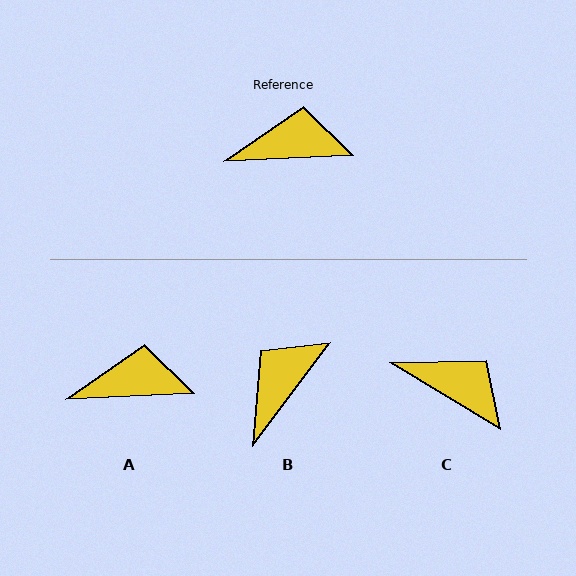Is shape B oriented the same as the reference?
No, it is off by about 51 degrees.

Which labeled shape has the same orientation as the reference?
A.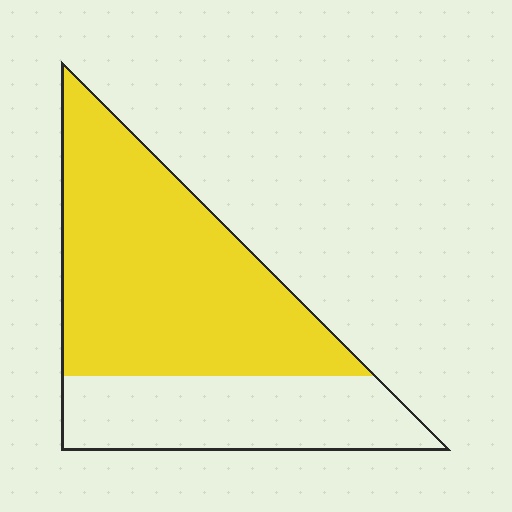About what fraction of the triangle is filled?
About two thirds (2/3).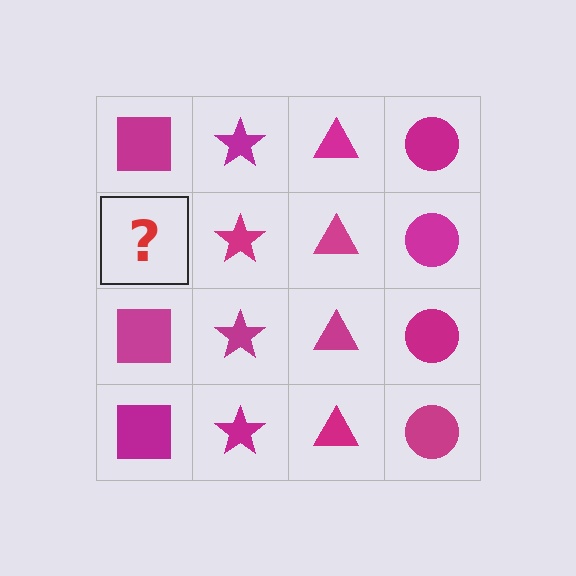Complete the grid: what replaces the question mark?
The question mark should be replaced with a magenta square.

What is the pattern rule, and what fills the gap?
The rule is that each column has a consistent shape. The gap should be filled with a magenta square.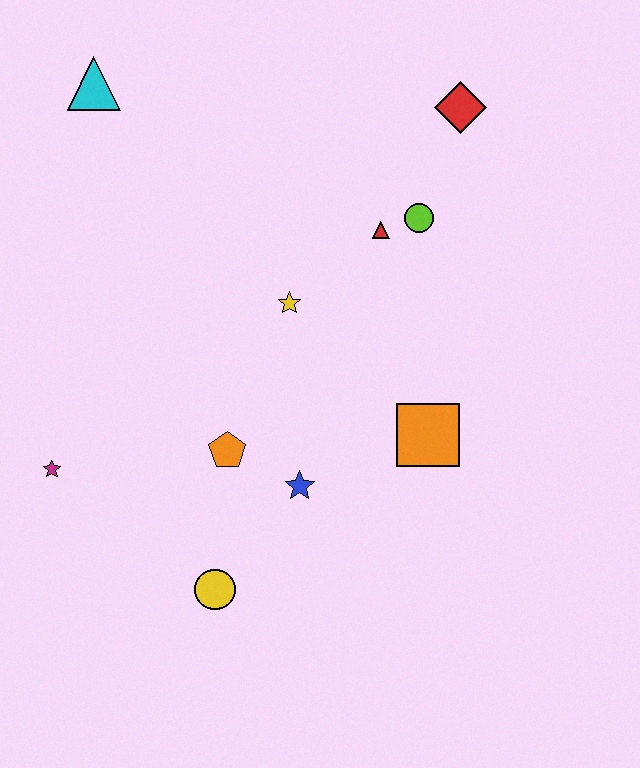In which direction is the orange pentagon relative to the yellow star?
The orange pentagon is below the yellow star.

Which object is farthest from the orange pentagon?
The red diamond is farthest from the orange pentagon.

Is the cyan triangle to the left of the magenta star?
No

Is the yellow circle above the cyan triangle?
No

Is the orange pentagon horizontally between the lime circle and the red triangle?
No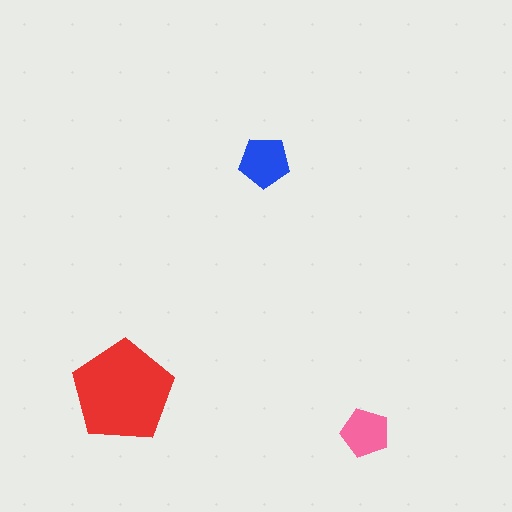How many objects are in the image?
There are 3 objects in the image.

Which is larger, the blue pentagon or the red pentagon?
The red one.